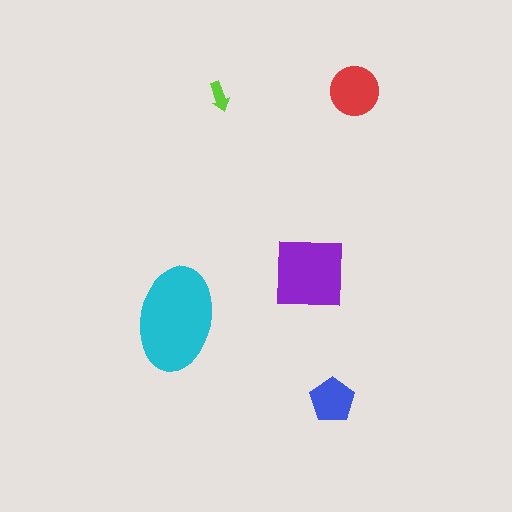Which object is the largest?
The cyan ellipse.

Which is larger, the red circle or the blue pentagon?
The red circle.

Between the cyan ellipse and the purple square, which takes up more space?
The cyan ellipse.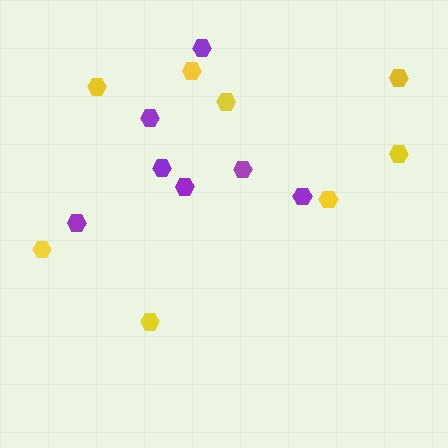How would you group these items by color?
There are 2 groups: one group of yellow hexagons (8) and one group of purple hexagons (7).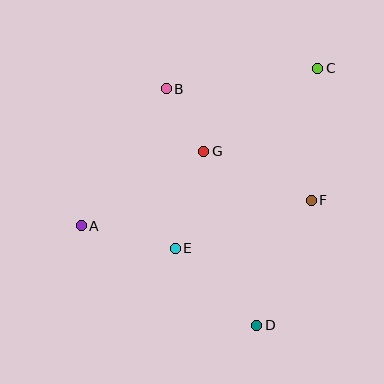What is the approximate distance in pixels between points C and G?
The distance between C and G is approximately 141 pixels.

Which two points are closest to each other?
Points B and G are closest to each other.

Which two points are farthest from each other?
Points A and C are farthest from each other.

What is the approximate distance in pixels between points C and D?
The distance between C and D is approximately 264 pixels.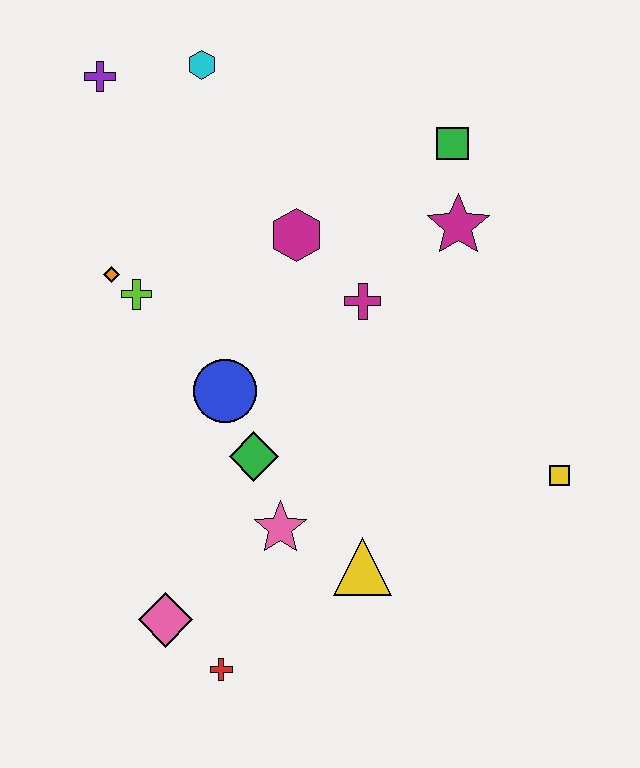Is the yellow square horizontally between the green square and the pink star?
No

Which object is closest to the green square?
The magenta star is closest to the green square.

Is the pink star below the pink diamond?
No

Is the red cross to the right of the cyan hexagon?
Yes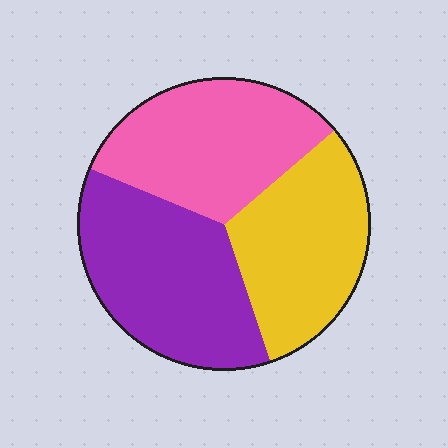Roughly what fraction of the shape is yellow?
Yellow covers around 30% of the shape.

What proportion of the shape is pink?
Pink covers 33% of the shape.